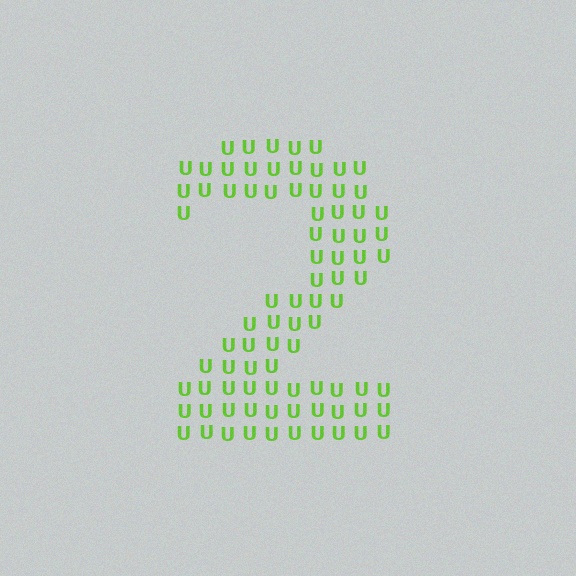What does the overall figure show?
The overall figure shows the digit 2.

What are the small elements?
The small elements are letter U's.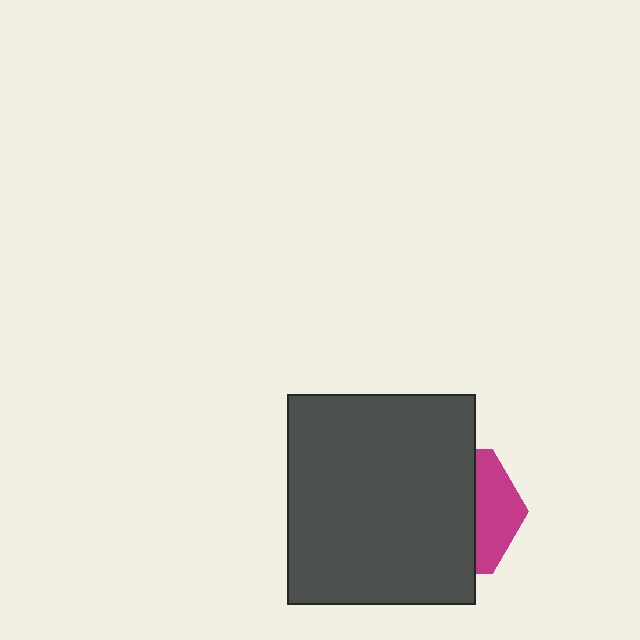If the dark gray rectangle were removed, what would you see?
You would see the complete magenta hexagon.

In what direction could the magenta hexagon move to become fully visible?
The magenta hexagon could move right. That would shift it out from behind the dark gray rectangle entirely.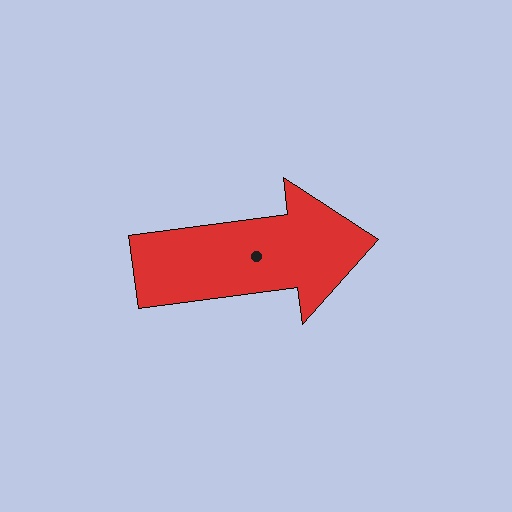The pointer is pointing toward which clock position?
Roughly 3 o'clock.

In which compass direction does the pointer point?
East.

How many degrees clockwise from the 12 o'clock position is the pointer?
Approximately 83 degrees.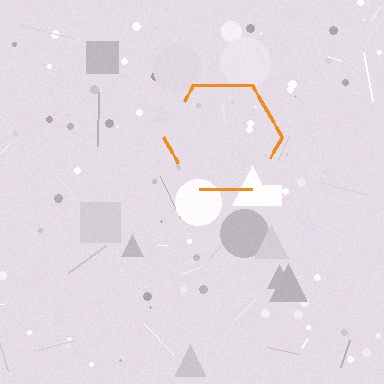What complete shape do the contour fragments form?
The contour fragments form a hexagon.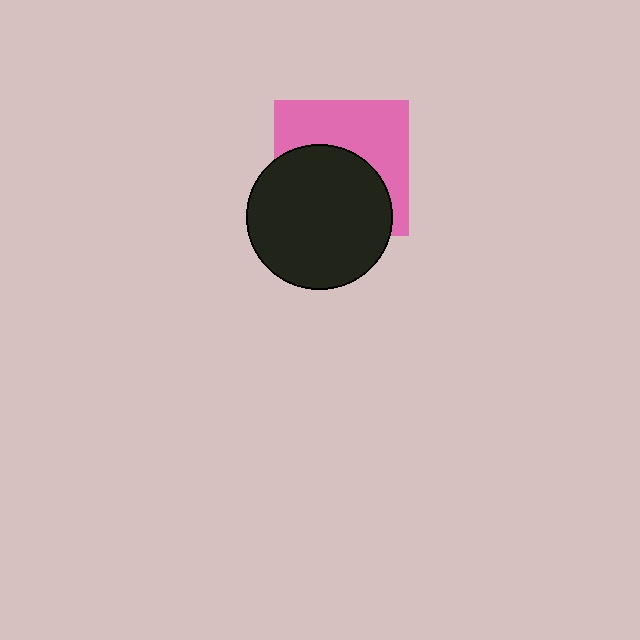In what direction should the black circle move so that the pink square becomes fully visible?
The black circle should move down. That is the shortest direction to clear the overlap and leave the pink square fully visible.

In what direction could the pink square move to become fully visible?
The pink square could move up. That would shift it out from behind the black circle entirely.